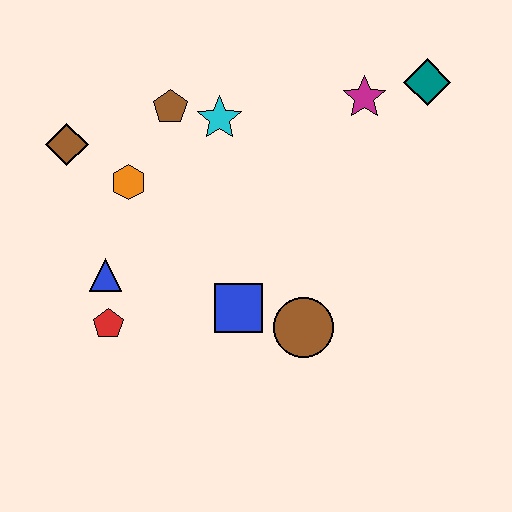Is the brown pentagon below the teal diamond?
Yes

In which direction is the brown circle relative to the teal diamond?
The brown circle is below the teal diamond.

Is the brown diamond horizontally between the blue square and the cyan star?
No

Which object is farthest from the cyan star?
The red pentagon is farthest from the cyan star.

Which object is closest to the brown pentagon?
The cyan star is closest to the brown pentagon.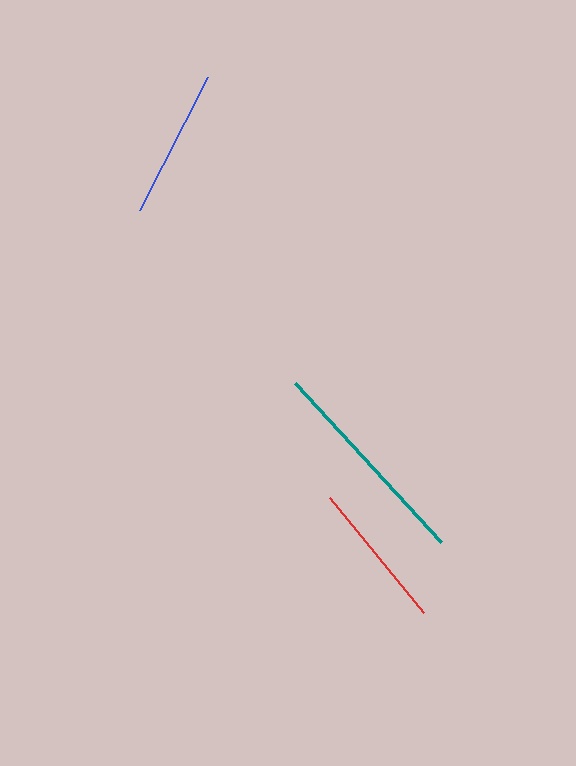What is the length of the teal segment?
The teal segment is approximately 215 pixels long.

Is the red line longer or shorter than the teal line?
The teal line is longer than the red line.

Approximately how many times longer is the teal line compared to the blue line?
The teal line is approximately 1.4 times the length of the blue line.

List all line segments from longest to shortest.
From longest to shortest: teal, blue, red.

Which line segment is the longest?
The teal line is the longest at approximately 215 pixels.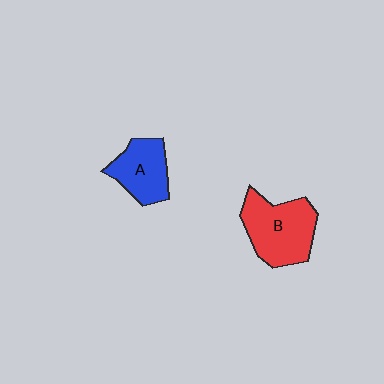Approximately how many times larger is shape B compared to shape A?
Approximately 1.4 times.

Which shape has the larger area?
Shape B (red).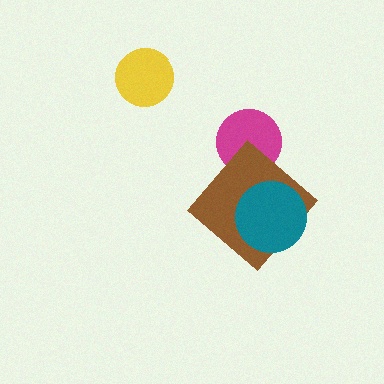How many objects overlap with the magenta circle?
1 object overlaps with the magenta circle.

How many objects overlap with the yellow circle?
0 objects overlap with the yellow circle.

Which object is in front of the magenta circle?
The brown diamond is in front of the magenta circle.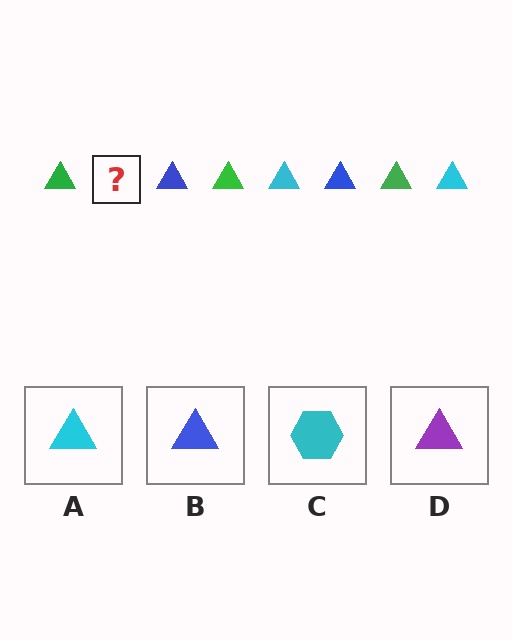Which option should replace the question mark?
Option A.